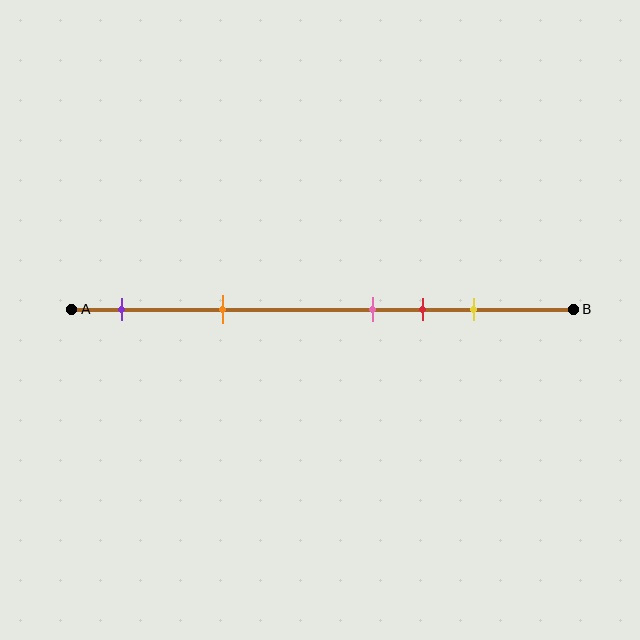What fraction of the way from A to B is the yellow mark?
The yellow mark is approximately 80% (0.8) of the way from A to B.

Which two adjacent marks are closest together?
The pink and red marks are the closest adjacent pair.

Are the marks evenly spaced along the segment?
No, the marks are not evenly spaced.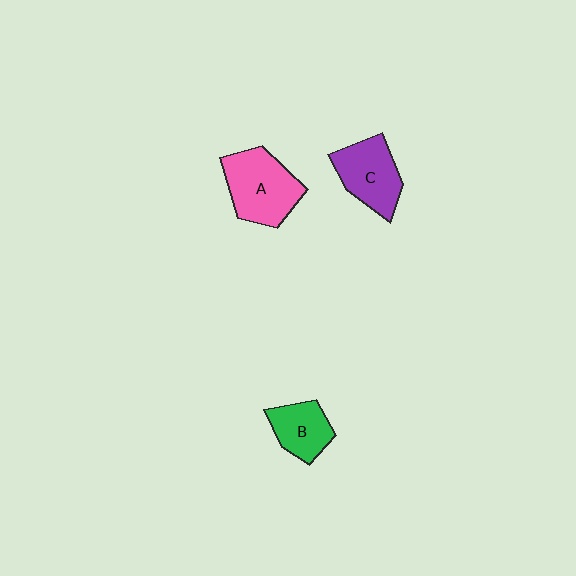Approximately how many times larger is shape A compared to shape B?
Approximately 1.6 times.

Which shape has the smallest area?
Shape B (green).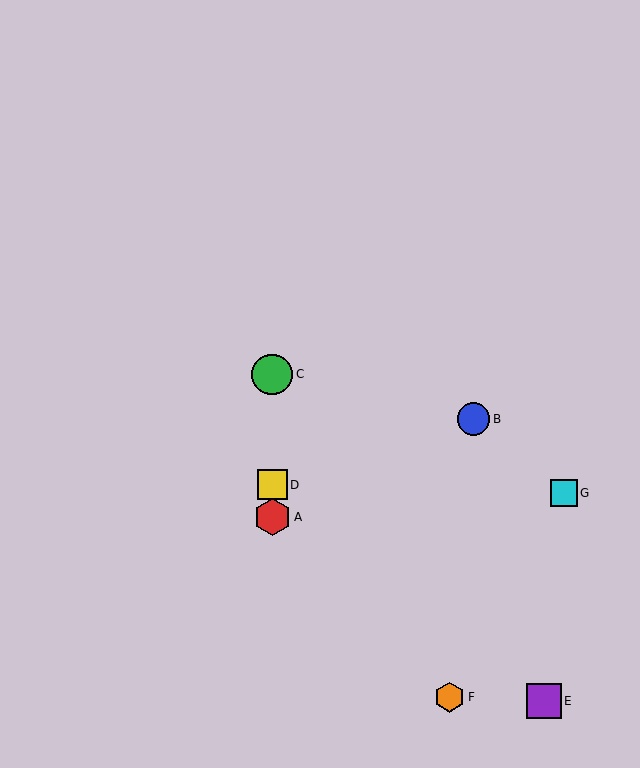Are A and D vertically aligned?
Yes, both are at x≈272.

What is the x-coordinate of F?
Object F is at x≈450.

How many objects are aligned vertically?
3 objects (A, C, D) are aligned vertically.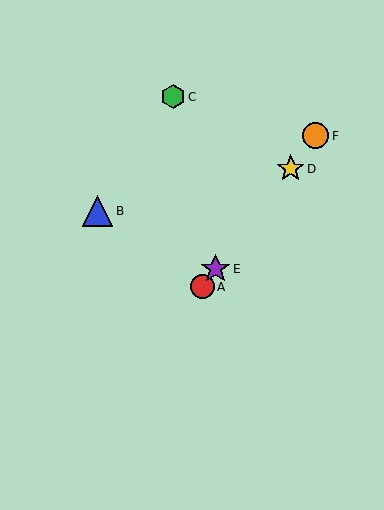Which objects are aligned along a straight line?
Objects A, D, E, F are aligned along a straight line.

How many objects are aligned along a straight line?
4 objects (A, D, E, F) are aligned along a straight line.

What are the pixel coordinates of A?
Object A is at (202, 287).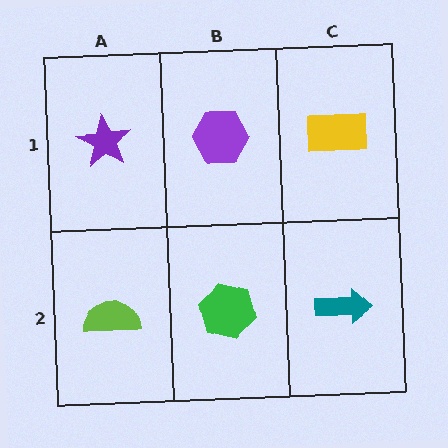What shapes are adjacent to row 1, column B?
A green hexagon (row 2, column B), a purple star (row 1, column A), a yellow rectangle (row 1, column C).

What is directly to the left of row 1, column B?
A purple star.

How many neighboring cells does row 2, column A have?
2.